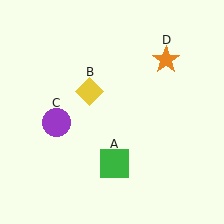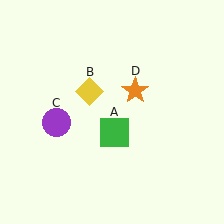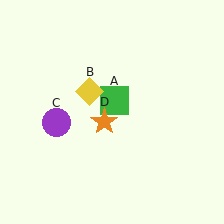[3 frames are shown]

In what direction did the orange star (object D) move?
The orange star (object D) moved down and to the left.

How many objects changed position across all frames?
2 objects changed position: green square (object A), orange star (object D).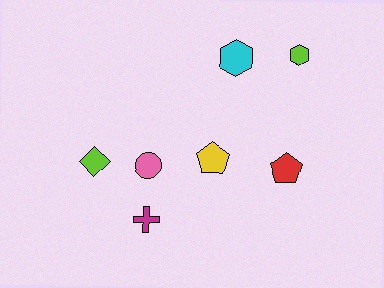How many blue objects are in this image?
There are no blue objects.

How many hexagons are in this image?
There are 2 hexagons.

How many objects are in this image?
There are 7 objects.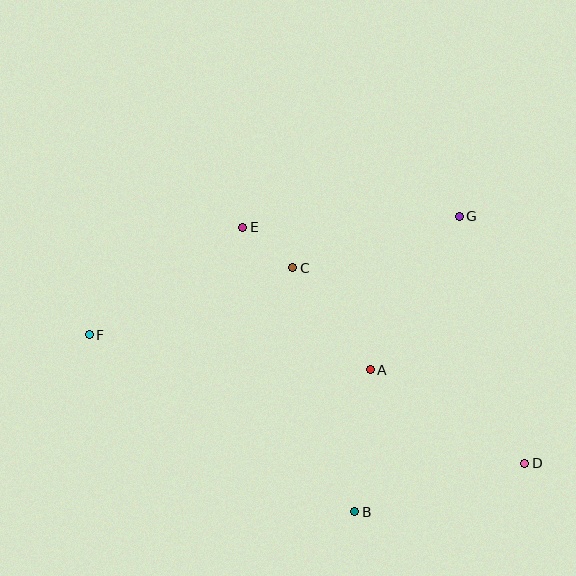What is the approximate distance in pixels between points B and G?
The distance between B and G is approximately 313 pixels.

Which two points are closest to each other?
Points C and E are closest to each other.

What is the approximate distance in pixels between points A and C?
The distance between A and C is approximately 128 pixels.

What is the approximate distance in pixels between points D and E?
The distance between D and E is approximately 368 pixels.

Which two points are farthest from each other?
Points D and F are farthest from each other.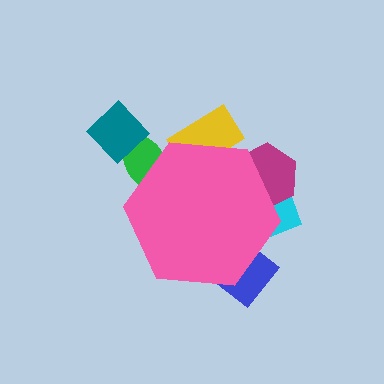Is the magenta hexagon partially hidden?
Yes, the magenta hexagon is partially hidden behind the pink hexagon.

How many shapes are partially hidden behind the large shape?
5 shapes are partially hidden.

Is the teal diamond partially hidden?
No, the teal diamond is fully visible.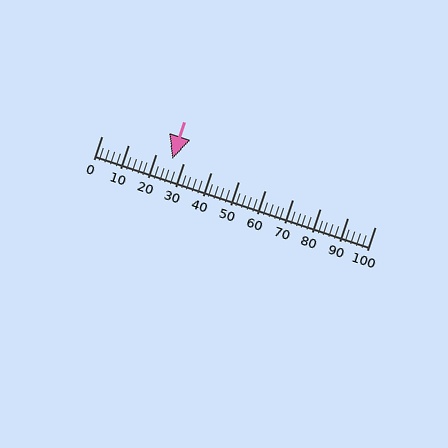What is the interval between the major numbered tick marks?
The major tick marks are spaced 10 units apart.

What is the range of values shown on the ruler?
The ruler shows values from 0 to 100.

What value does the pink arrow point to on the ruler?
The pink arrow points to approximately 26.